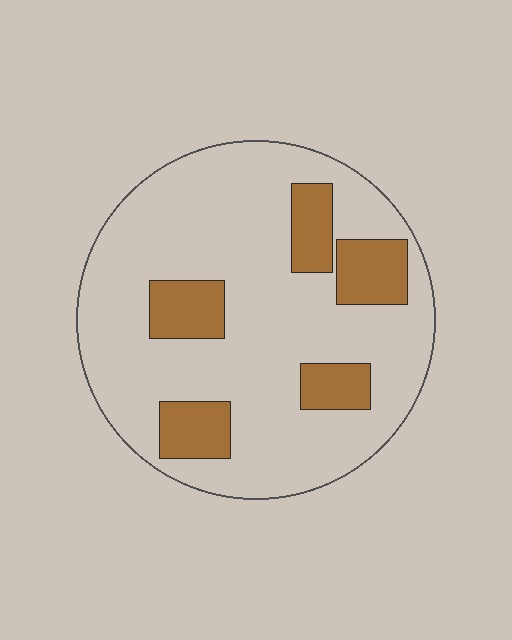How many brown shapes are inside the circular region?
5.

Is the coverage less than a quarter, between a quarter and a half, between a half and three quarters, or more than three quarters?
Less than a quarter.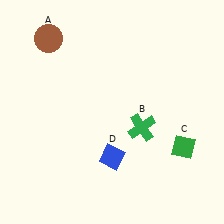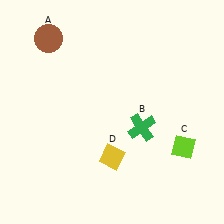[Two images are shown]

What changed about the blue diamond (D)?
In Image 1, D is blue. In Image 2, it changed to yellow.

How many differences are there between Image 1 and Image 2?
There are 2 differences between the two images.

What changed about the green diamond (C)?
In Image 1, C is green. In Image 2, it changed to lime.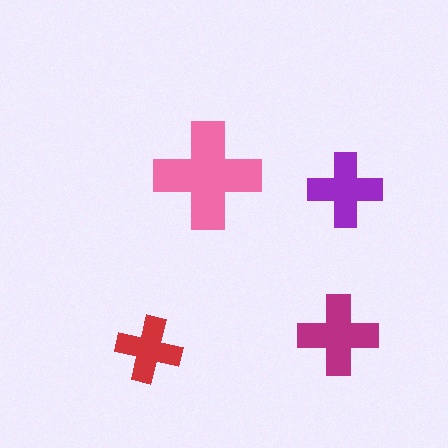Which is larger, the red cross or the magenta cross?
The magenta one.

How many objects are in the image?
There are 4 objects in the image.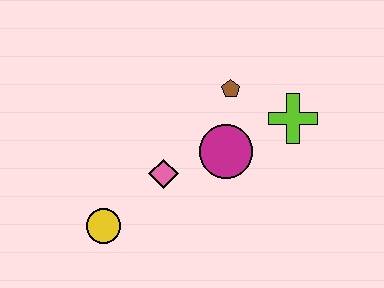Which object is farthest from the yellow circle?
The lime cross is farthest from the yellow circle.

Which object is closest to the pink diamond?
The magenta circle is closest to the pink diamond.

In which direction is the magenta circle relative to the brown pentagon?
The magenta circle is below the brown pentagon.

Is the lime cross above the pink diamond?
Yes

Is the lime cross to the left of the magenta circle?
No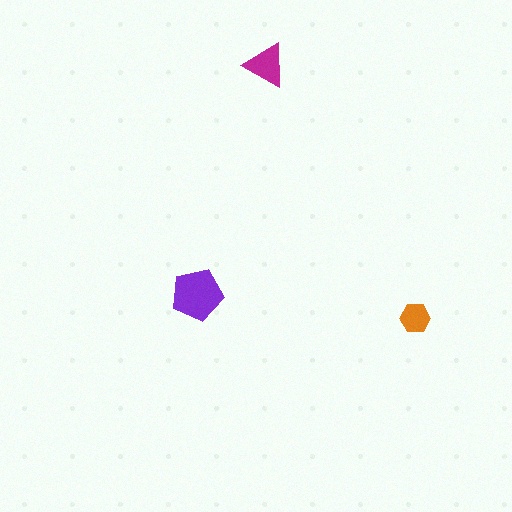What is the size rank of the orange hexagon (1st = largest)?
3rd.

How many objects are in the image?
There are 3 objects in the image.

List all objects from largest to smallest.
The purple pentagon, the magenta triangle, the orange hexagon.